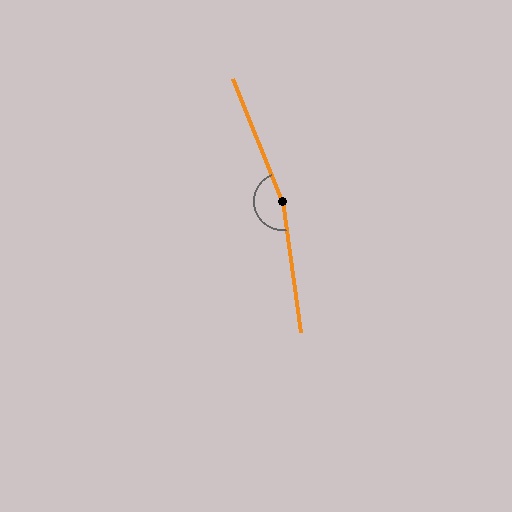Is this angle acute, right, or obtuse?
It is obtuse.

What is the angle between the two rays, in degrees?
Approximately 165 degrees.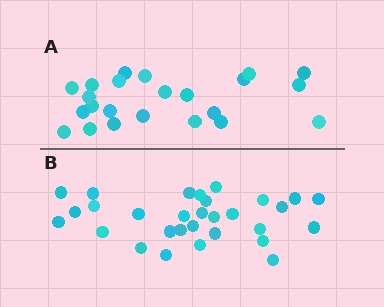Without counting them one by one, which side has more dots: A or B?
Region B (the bottom region) has more dots.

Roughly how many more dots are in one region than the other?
Region B has roughly 8 or so more dots than region A.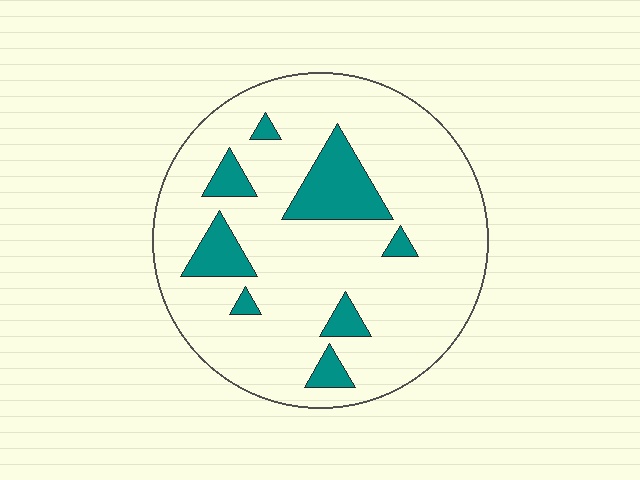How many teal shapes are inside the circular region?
8.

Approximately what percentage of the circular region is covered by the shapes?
Approximately 15%.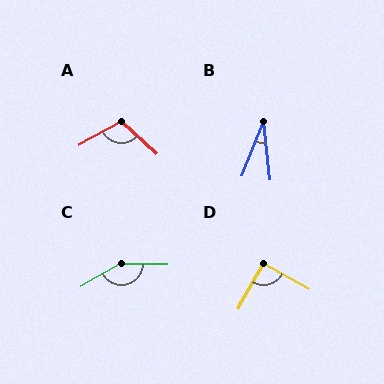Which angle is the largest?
C, at approximately 150 degrees.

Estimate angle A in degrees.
Approximately 108 degrees.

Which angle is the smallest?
B, at approximately 28 degrees.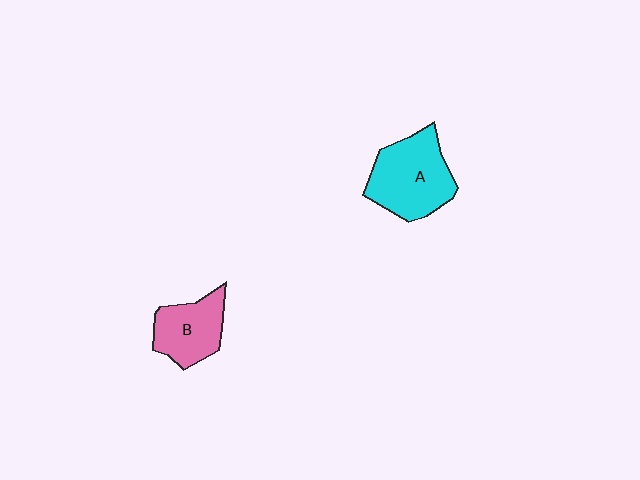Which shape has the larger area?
Shape A (cyan).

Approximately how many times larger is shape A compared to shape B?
Approximately 1.4 times.